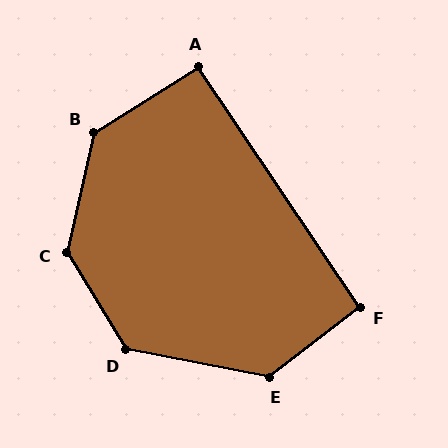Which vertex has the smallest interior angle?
A, at approximately 92 degrees.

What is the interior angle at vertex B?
Approximately 134 degrees (obtuse).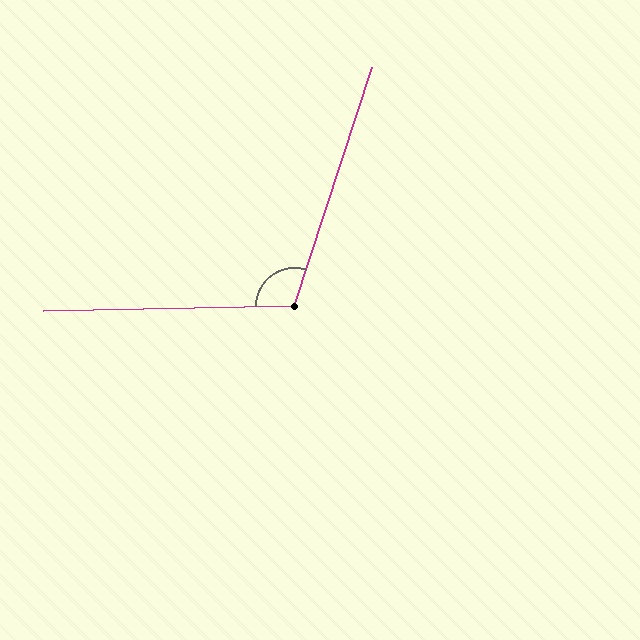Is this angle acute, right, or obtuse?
It is obtuse.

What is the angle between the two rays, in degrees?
Approximately 109 degrees.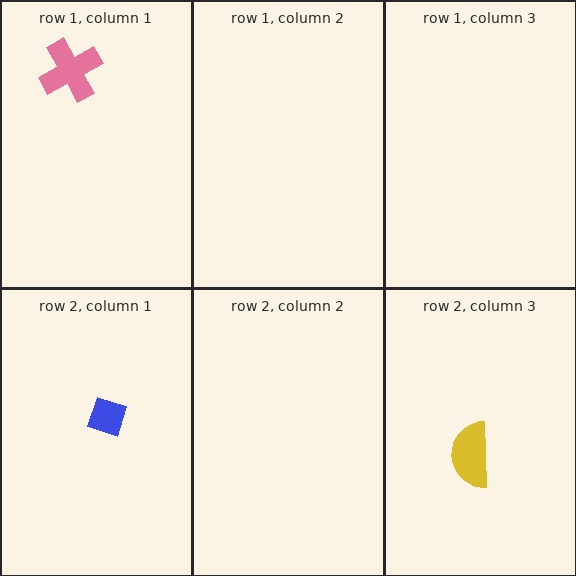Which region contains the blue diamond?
The row 2, column 1 region.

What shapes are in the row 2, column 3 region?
The yellow semicircle.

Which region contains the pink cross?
The row 1, column 1 region.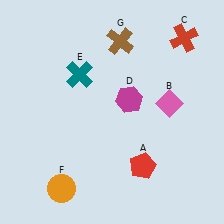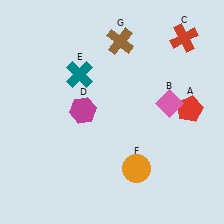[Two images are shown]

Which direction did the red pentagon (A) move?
The red pentagon (A) moved up.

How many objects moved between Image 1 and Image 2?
3 objects moved between the two images.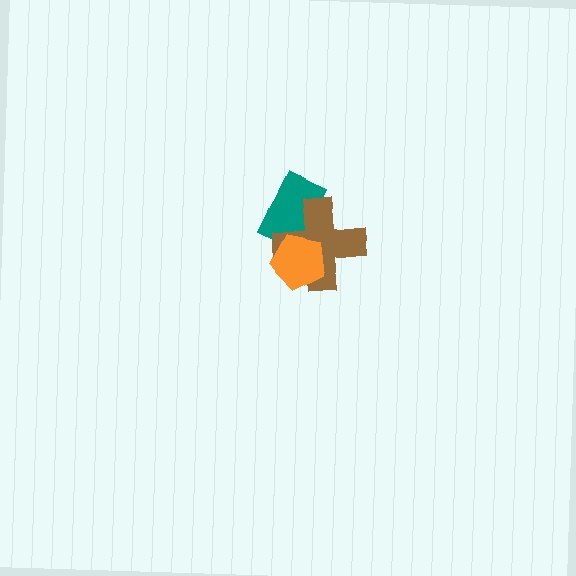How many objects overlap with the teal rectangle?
2 objects overlap with the teal rectangle.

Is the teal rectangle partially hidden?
Yes, it is partially covered by another shape.